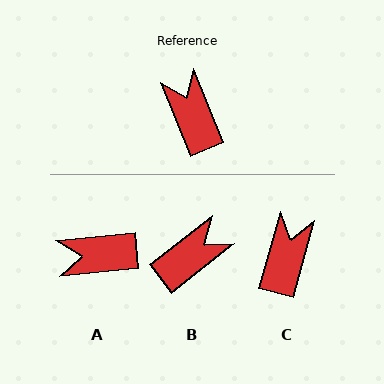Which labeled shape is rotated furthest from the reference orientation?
A, about 74 degrees away.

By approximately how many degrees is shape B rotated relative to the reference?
Approximately 74 degrees clockwise.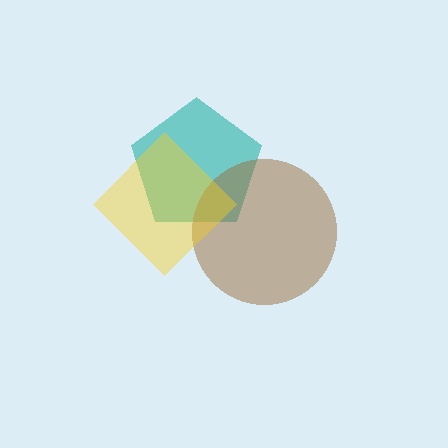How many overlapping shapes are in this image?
There are 3 overlapping shapes in the image.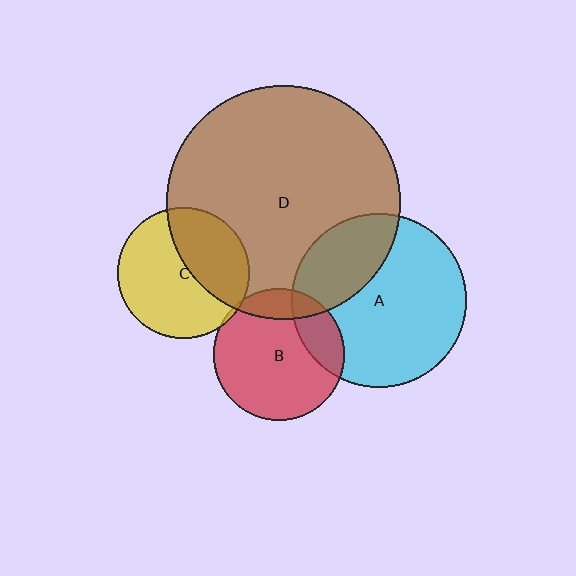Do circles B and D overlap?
Yes.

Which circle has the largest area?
Circle D (brown).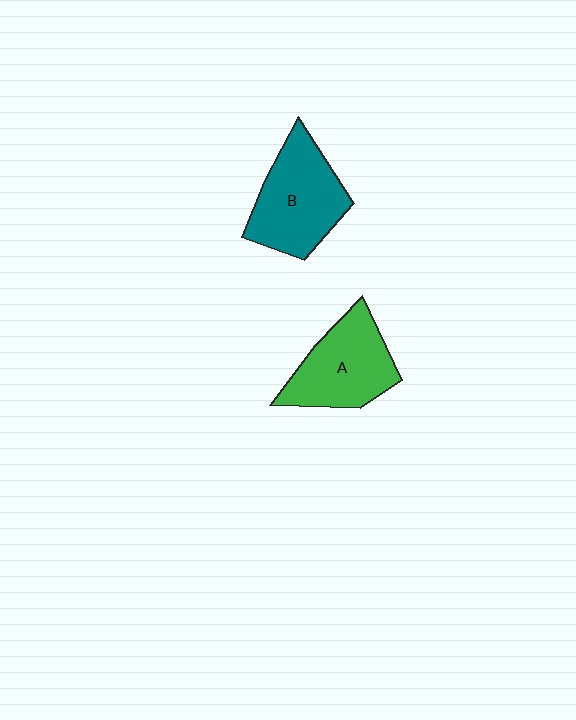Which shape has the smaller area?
Shape A (green).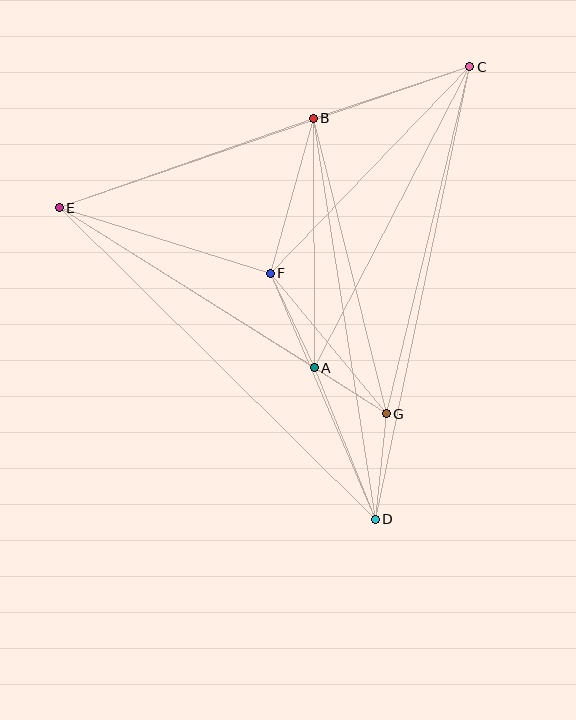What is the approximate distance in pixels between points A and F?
The distance between A and F is approximately 104 pixels.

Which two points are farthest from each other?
Points C and D are farthest from each other.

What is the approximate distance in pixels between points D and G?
The distance between D and G is approximately 106 pixels.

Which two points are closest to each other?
Points A and G are closest to each other.